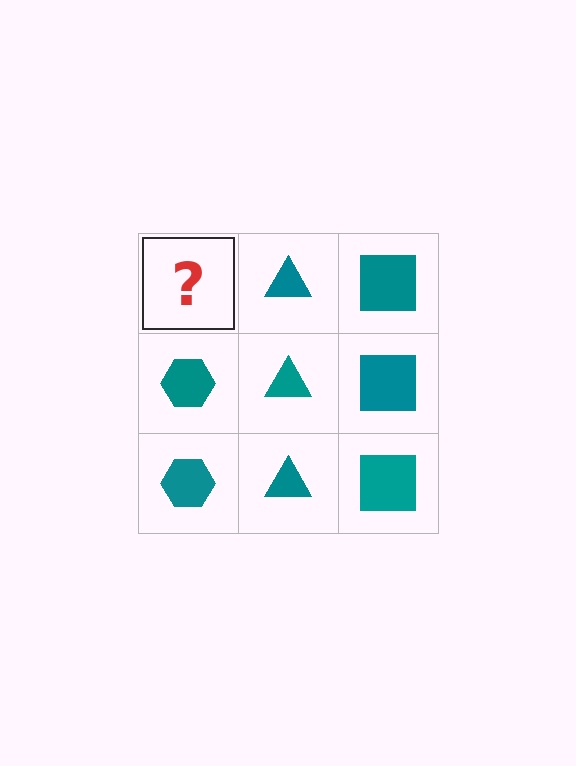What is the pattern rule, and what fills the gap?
The rule is that each column has a consistent shape. The gap should be filled with a teal hexagon.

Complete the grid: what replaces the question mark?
The question mark should be replaced with a teal hexagon.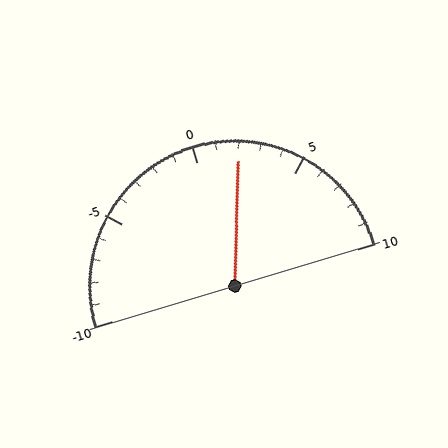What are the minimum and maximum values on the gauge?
The gauge ranges from -10 to 10.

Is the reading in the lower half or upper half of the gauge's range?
The reading is in the upper half of the range (-10 to 10).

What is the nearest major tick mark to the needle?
The nearest major tick mark is 0.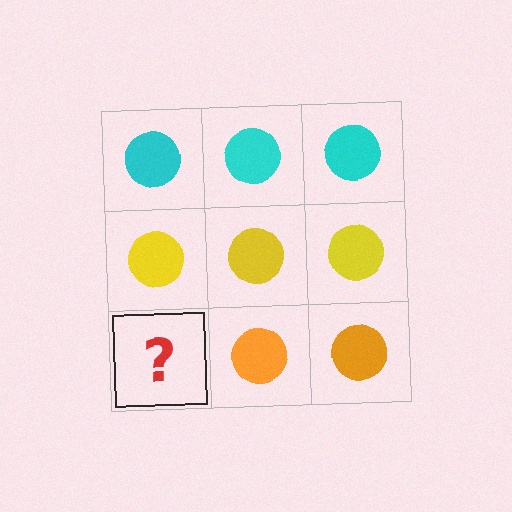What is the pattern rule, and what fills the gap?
The rule is that each row has a consistent color. The gap should be filled with an orange circle.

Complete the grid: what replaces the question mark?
The question mark should be replaced with an orange circle.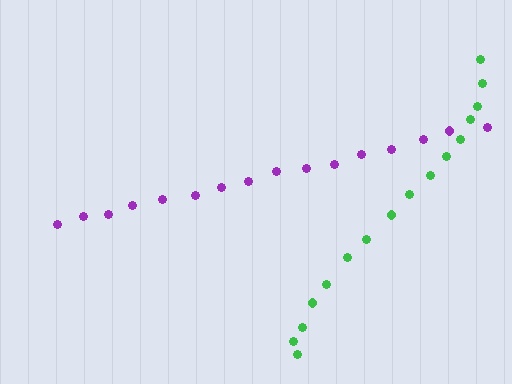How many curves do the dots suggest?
There are 2 distinct paths.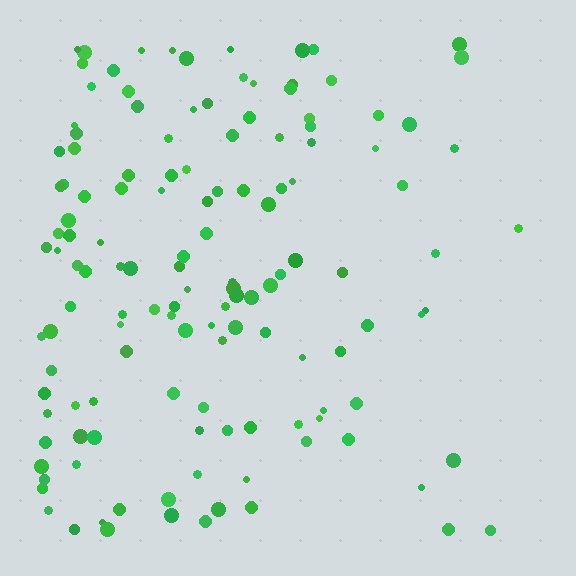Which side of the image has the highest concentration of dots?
The left.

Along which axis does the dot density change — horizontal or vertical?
Horizontal.